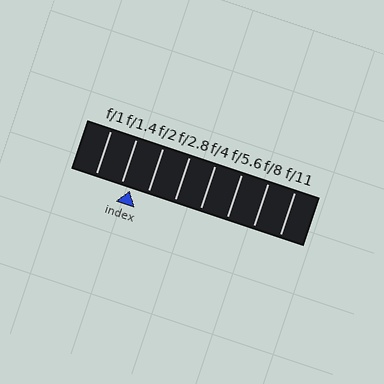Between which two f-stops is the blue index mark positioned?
The index mark is between f/1.4 and f/2.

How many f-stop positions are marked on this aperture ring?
There are 8 f-stop positions marked.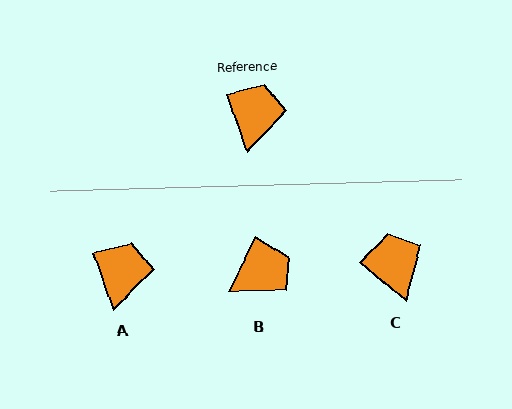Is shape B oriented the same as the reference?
No, it is off by about 45 degrees.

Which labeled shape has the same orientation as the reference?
A.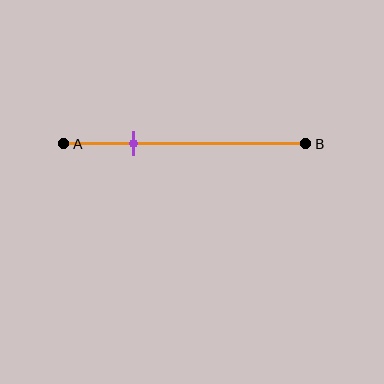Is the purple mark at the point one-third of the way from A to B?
No, the mark is at about 30% from A, not at the 33% one-third point.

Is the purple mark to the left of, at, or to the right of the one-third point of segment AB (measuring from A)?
The purple mark is to the left of the one-third point of segment AB.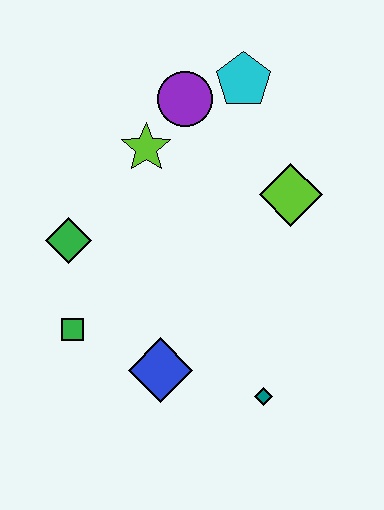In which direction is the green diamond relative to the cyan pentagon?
The green diamond is to the left of the cyan pentagon.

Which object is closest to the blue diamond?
The green square is closest to the blue diamond.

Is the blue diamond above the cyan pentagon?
No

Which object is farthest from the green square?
The cyan pentagon is farthest from the green square.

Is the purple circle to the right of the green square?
Yes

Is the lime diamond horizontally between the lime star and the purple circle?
No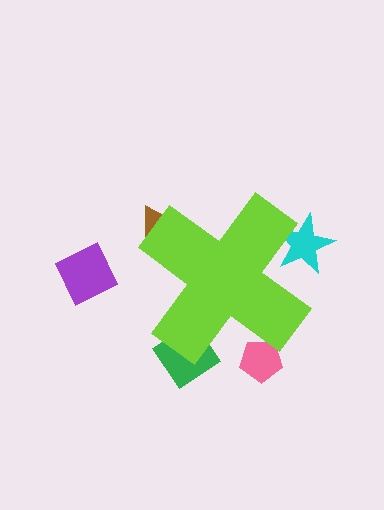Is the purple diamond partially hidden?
No, the purple diamond is fully visible.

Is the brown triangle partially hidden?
Yes, the brown triangle is partially hidden behind the lime cross.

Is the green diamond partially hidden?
Yes, the green diamond is partially hidden behind the lime cross.